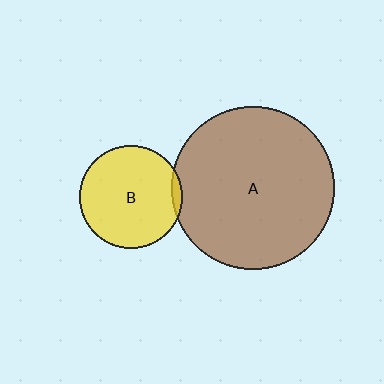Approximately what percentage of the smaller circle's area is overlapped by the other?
Approximately 5%.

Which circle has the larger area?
Circle A (brown).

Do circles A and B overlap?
Yes.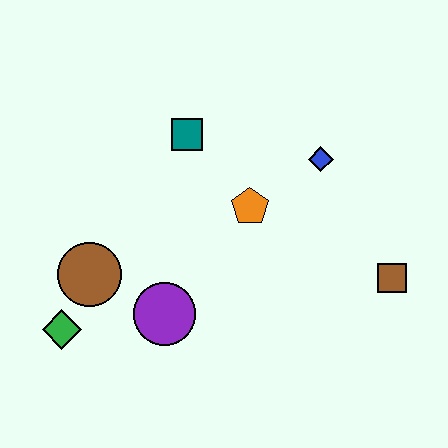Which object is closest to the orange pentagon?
The blue diamond is closest to the orange pentagon.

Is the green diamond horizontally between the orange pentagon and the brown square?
No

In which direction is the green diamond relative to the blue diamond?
The green diamond is to the left of the blue diamond.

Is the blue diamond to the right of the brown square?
No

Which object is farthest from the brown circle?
The brown square is farthest from the brown circle.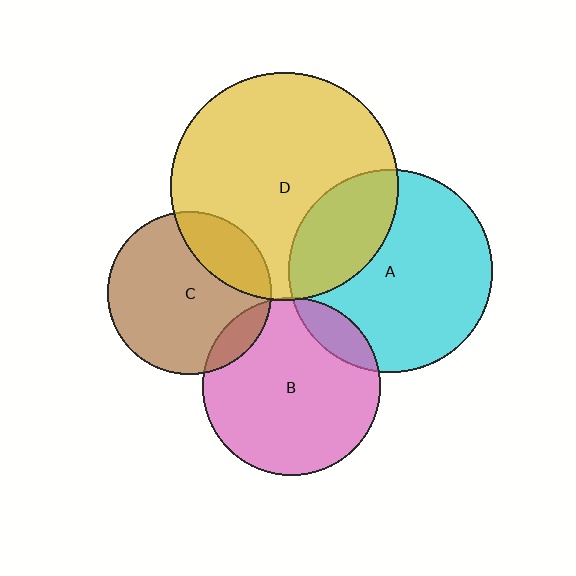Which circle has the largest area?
Circle D (yellow).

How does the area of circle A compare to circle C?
Approximately 1.6 times.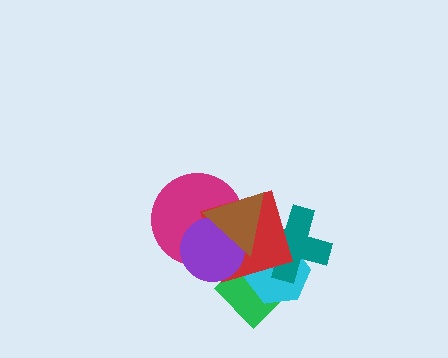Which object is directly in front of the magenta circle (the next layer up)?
The red square is directly in front of the magenta circle.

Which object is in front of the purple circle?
The brown triangle is in front of the purple circle.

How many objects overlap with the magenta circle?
3 objects overlap with the magenta circle.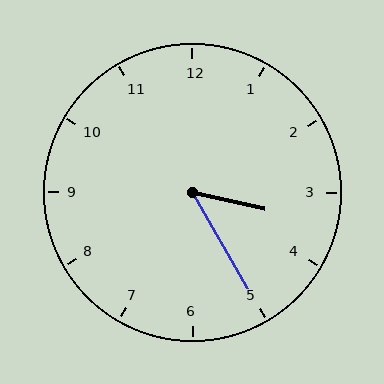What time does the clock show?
3:25.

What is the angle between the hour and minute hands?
Approximately 48 degrees.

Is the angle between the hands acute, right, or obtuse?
It is acute.